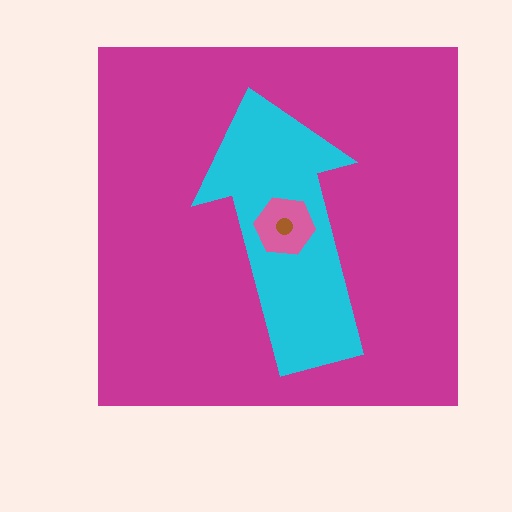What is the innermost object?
The brown circle.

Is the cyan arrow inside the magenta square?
Yes.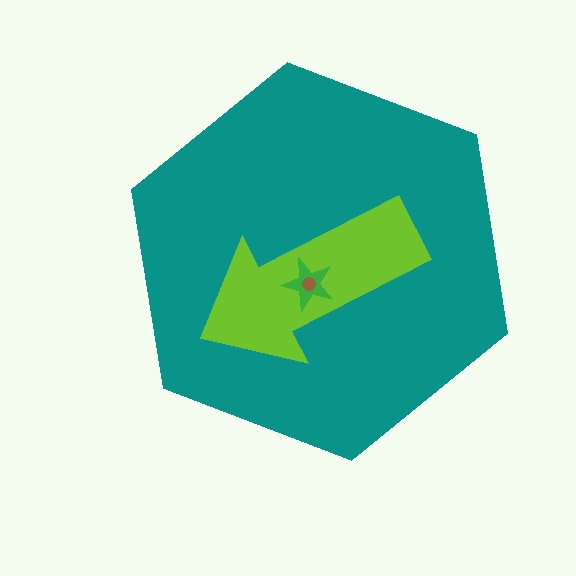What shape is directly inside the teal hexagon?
The lime arrow.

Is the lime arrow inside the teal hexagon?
Yes.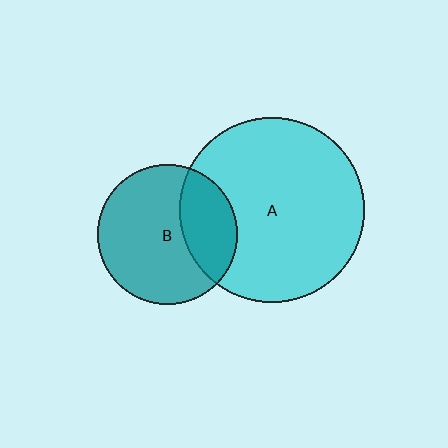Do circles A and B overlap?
Yes.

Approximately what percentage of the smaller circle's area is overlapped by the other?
Approximately 30%.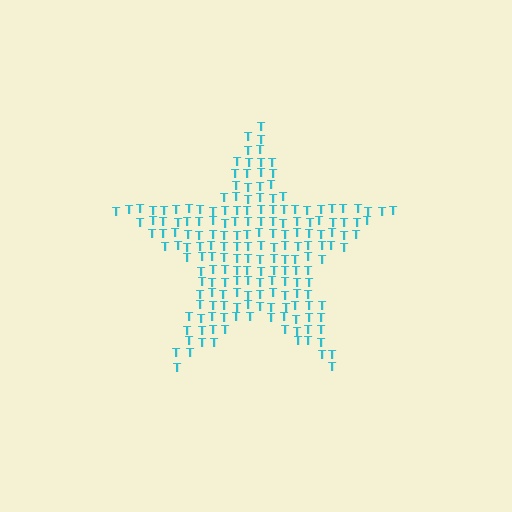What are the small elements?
The small elements are letter T's.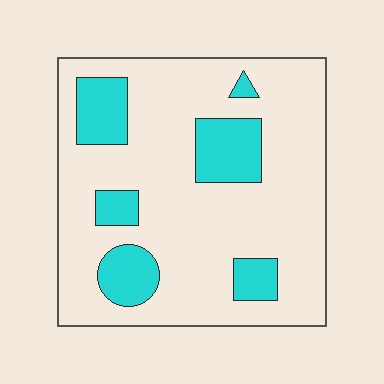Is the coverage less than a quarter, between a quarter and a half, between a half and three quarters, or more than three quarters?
Less than a quarter.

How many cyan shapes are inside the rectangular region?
6.